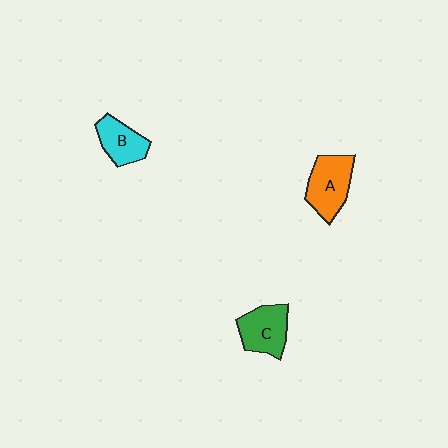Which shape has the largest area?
Shape A (orange).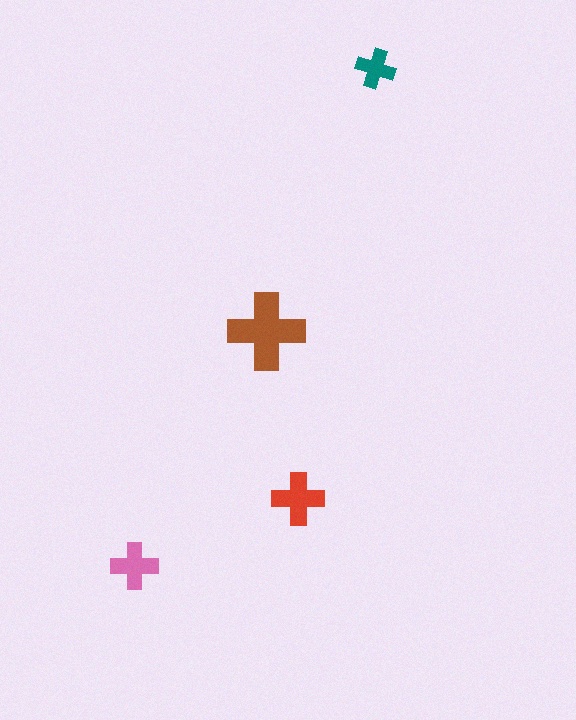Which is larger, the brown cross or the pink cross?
The brown one.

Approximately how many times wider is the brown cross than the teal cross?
About 2 times wider.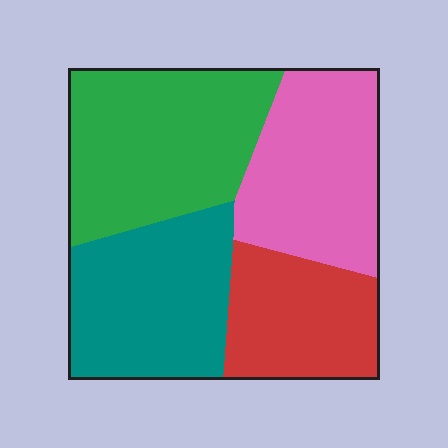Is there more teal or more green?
Green.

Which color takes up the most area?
Green, at roughly 30%.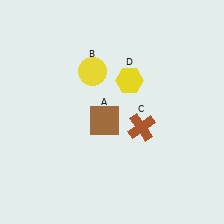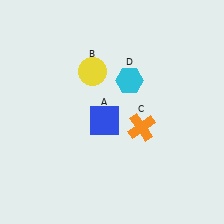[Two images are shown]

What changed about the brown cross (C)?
In Image 1, C is brown. In Image 2, it changed to orange.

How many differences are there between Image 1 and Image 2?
There are 3 differences between the two images.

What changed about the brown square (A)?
In Image 1, A is brown. In Image 2, it changed to blue.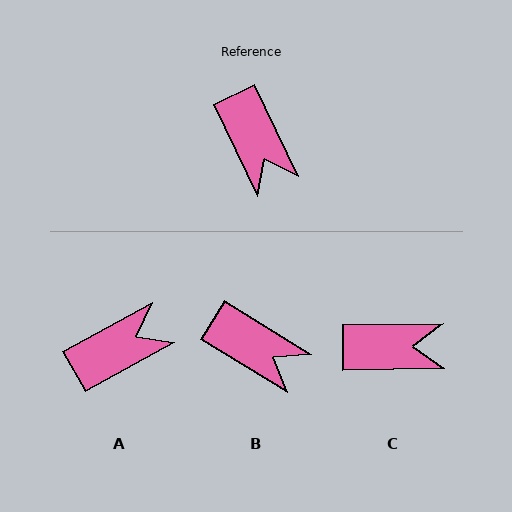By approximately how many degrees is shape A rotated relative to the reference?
Approximately 93 degrees counter-clockwise.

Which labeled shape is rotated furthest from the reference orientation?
A, about 93 degrees away.